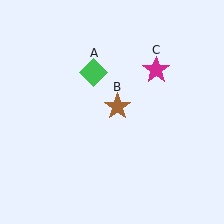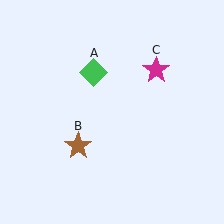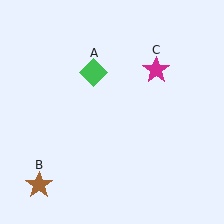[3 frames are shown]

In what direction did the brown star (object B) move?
The brown star (object B) moved down and to the left.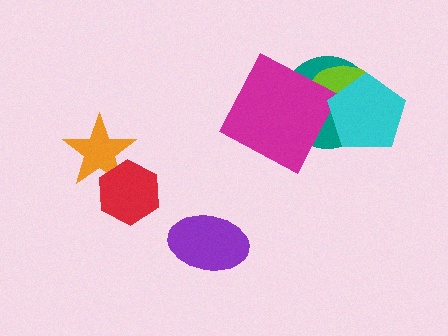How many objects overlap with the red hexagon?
1 object overlaps with the red hexagon.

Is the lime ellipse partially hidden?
Yes, it is partially covered by another shape.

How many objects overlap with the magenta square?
1 object overlaps with the magenta square.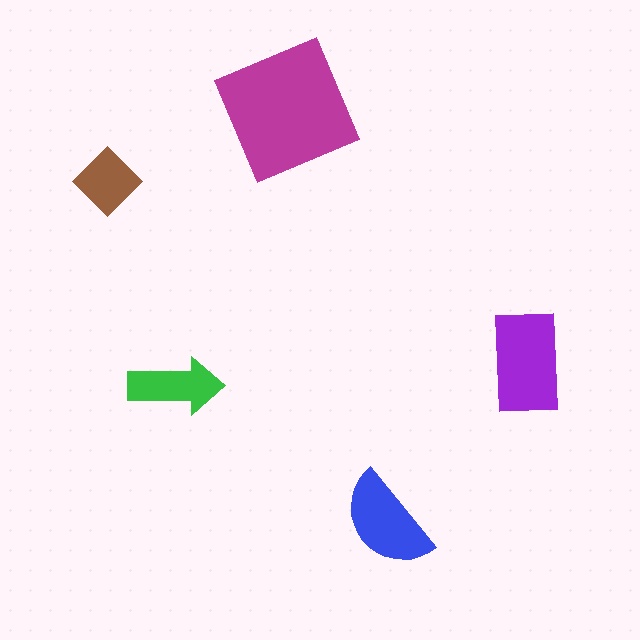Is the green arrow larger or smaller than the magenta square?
Smaller.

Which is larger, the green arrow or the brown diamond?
The green arrow.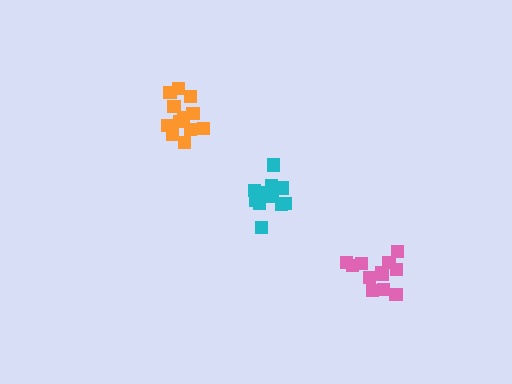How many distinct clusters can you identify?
There are 3 distinct clusters.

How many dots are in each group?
Group 1: 13 dots, Group 2: 12 dots, Group 3: 13 dots (38 total).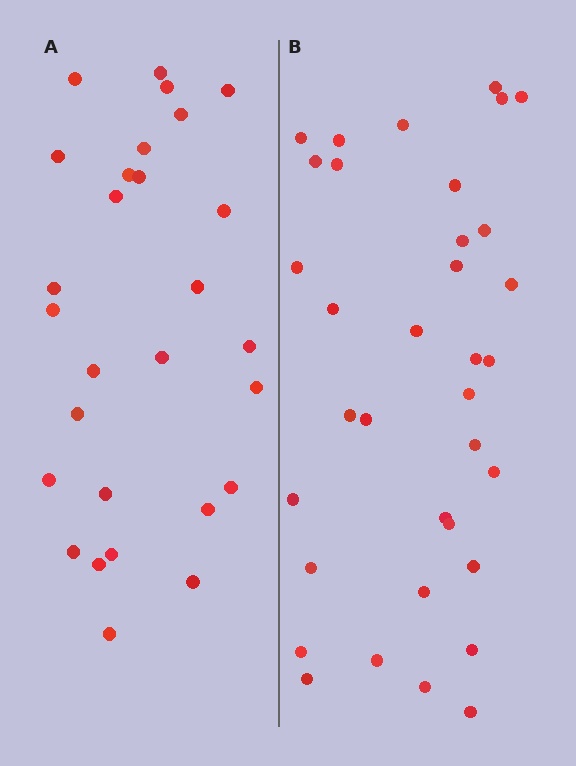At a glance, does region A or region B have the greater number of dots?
Region B (the right region) has more dots.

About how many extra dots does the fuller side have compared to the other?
Region B has roughly 8 or so more dots than region A.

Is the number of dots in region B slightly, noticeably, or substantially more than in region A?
Region B has noticeably more, but not dramatically so. The ratio is roughly 1.2 to 1.